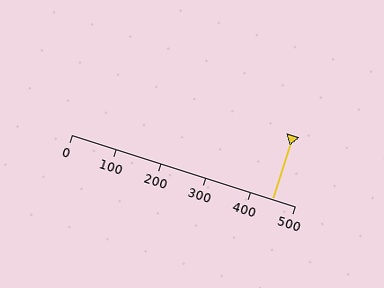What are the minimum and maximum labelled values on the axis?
The axis runs from 0 to 500.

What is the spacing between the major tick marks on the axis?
The major ticks are spaced 100 apart.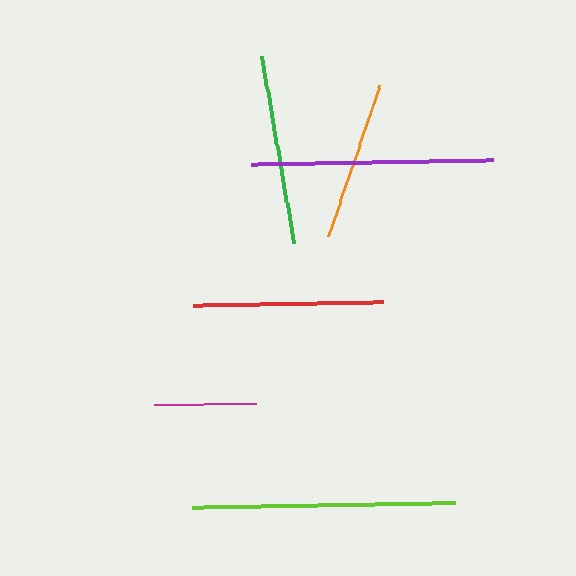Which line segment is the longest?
The lime line is the longest at approximately 263 pixels.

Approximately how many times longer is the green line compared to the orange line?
The green line is approximately 1.2 times the length of the orange line.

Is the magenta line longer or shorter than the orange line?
The orange line is longer than the magenta line.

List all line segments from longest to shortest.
From longest to shortest: lime, purple, green, red, orange, magenta.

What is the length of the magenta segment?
The magenta segment is approximately 102 pixels long.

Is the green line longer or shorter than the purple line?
The purple line is longer than the green line.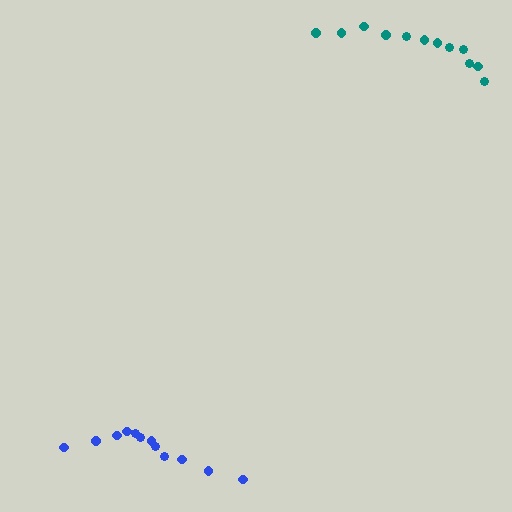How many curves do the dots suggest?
There are 2 distinct paths.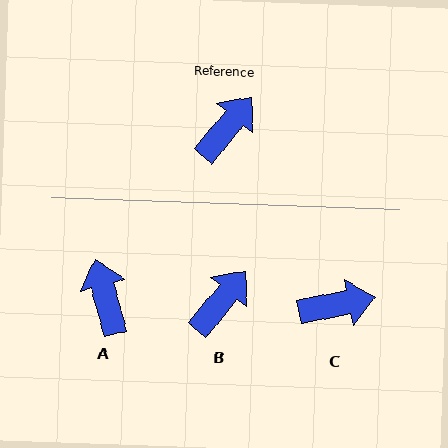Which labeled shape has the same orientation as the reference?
B.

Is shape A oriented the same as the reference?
No, it is off by about 55 degrees.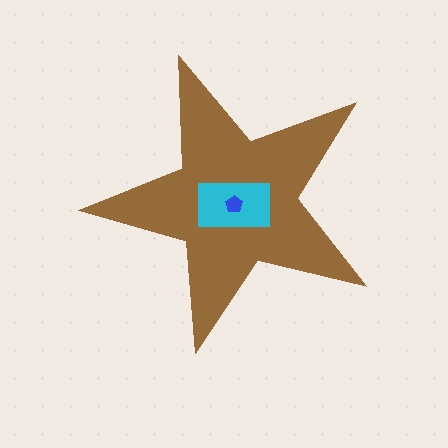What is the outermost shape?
The brown star.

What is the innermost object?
The blue pentagon.